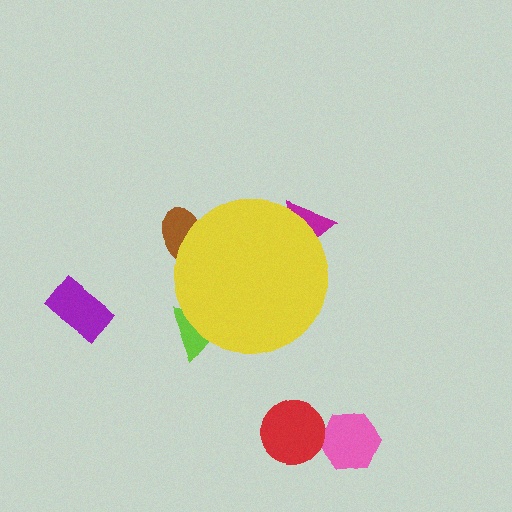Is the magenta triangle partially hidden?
Yes, the magenta triangle is partially hidden behind the yellow circle.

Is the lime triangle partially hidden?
Yes, the lime triangle is partially hidden behind the yellow circle.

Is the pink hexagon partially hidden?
No, the pink hexagon is fully visible.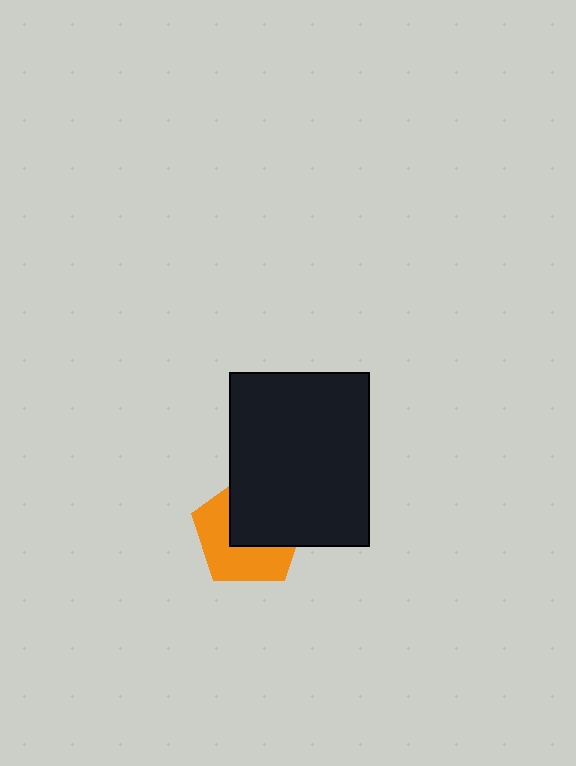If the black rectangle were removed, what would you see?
You would see the complete orange pentagon.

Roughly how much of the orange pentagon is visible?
About half of it is visible (roughly 51%).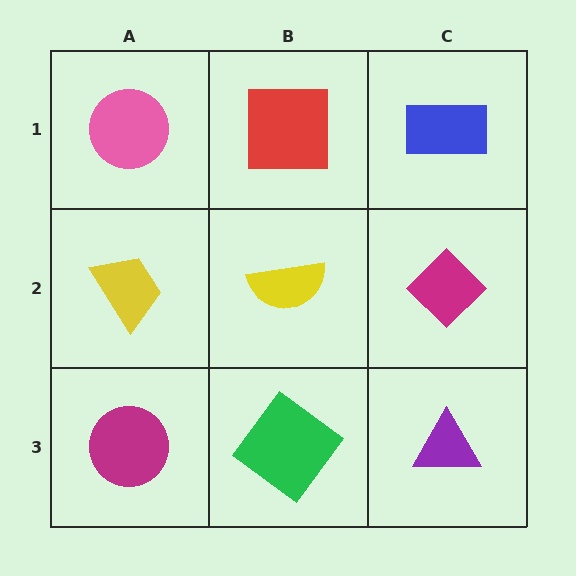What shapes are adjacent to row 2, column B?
A red square (row 1, column B), a green diamond (row 3, column B), a yellow trapezoid (row 2, column A), a magenta diamond (row 2, column C).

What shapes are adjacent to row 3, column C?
A magenta diamond (row 2, column C), a green diamond (row 3, column B).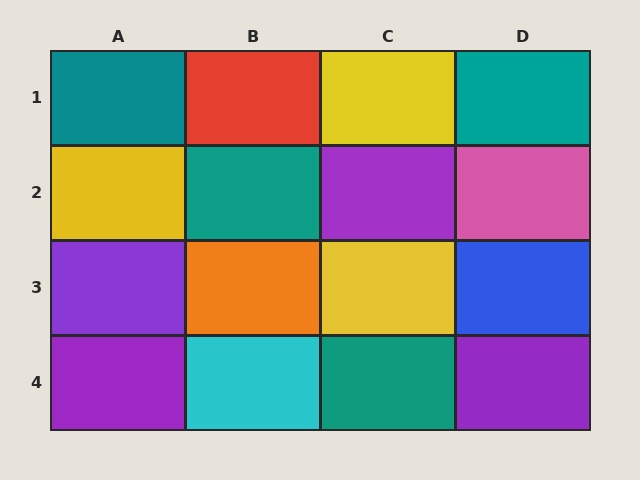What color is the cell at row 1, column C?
Yellow.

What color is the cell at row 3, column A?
Purple.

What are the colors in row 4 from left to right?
Purple, cyan, teal, purple.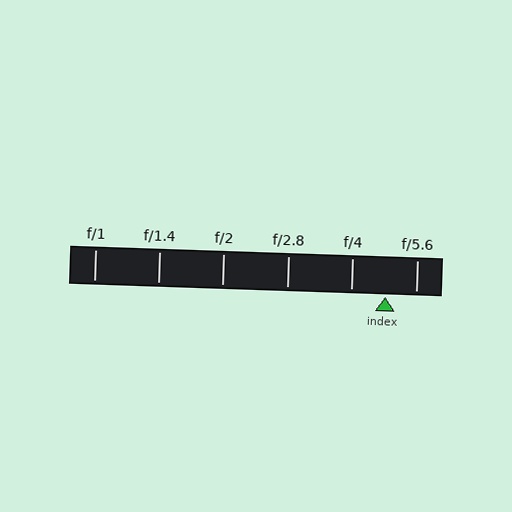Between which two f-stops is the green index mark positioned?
The index mark is between f/4 and f/5.6.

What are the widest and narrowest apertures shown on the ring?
The widest aperture shown is f/1 and the narrowest is f/5.6.